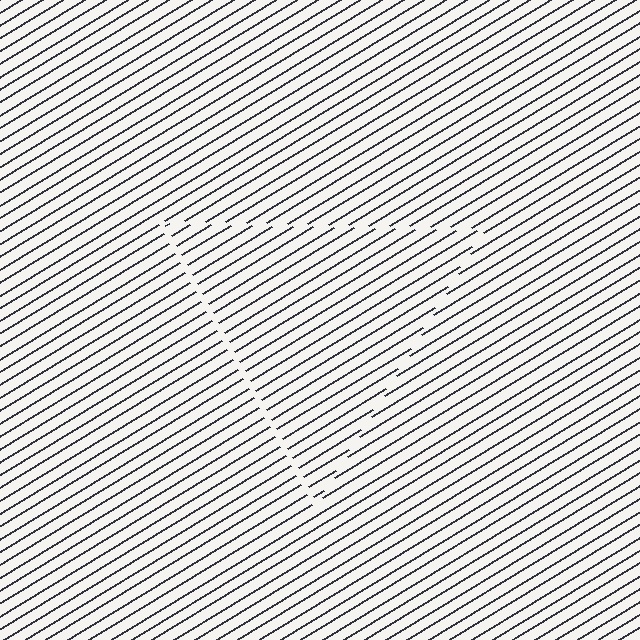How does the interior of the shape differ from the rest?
The interior of the shape contains the same grating, shifted by half a period — the contour is defined by the phase discontinuity where line-ends from the inner and outer gratings abut.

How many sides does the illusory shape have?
3 sides — the line-ends trace a triangle.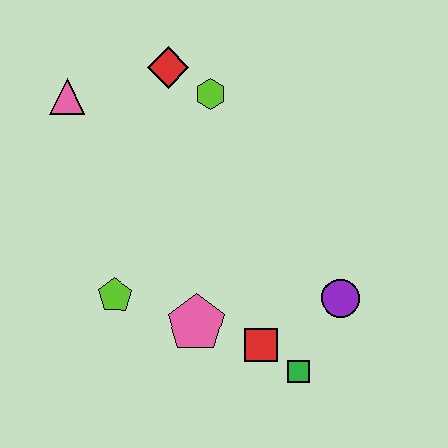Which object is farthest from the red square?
The pink triangle is farthest from the red square.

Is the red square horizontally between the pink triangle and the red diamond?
No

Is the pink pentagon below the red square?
No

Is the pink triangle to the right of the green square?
No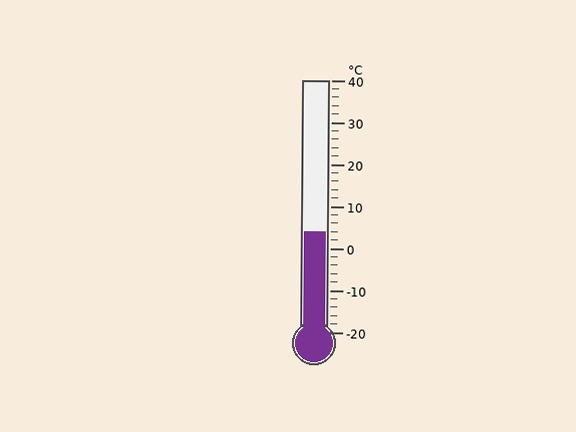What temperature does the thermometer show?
The thermometer shows approximately 4°C.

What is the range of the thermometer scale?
The thermometer scale ranges from -20°C to 40°C.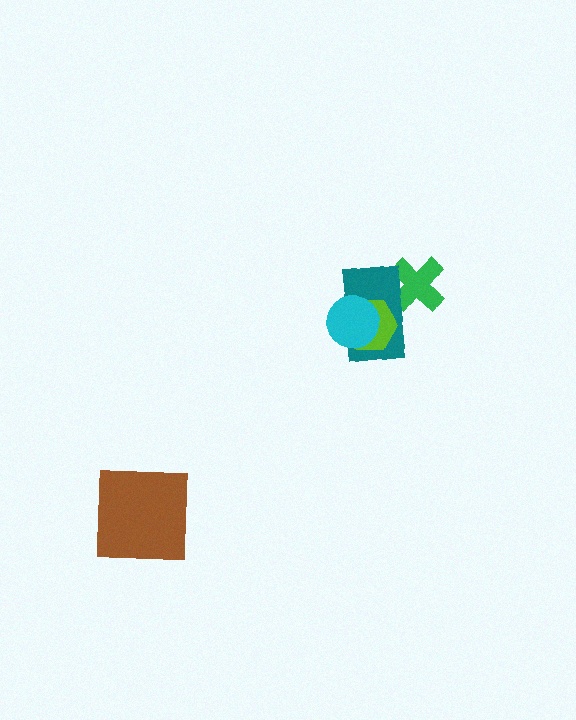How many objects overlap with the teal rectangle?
3 objects overlap with the teal rectangle.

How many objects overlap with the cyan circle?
2 objects overlap with the cyan circle.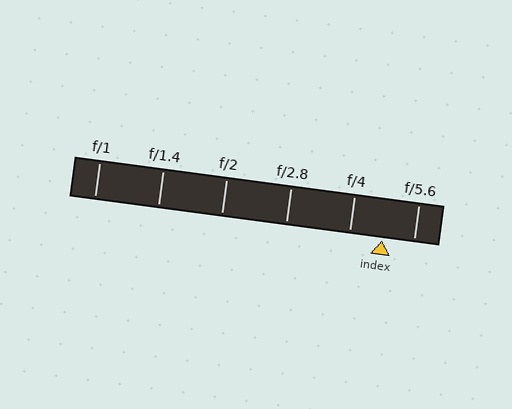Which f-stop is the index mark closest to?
The index mark is closest to f/5.6.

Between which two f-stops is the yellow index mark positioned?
The index mark is between f/4 and f/5.6.